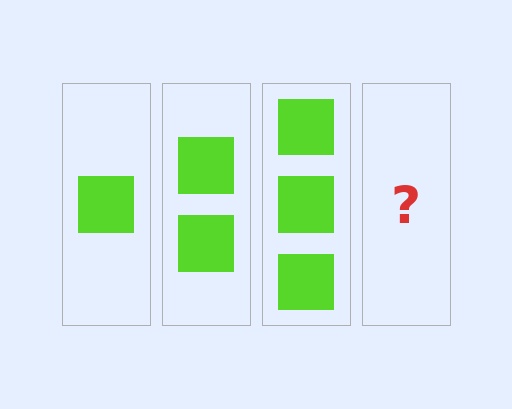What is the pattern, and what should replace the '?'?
The pattern is that each step adds one more square. The '?' should be 4 squares.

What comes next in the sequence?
The next element should be 4 squares.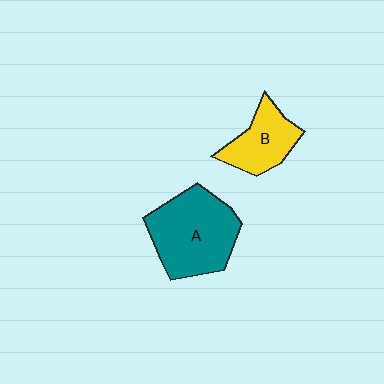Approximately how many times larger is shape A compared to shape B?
Approximately 1.7 times.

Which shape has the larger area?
Shape A (teal).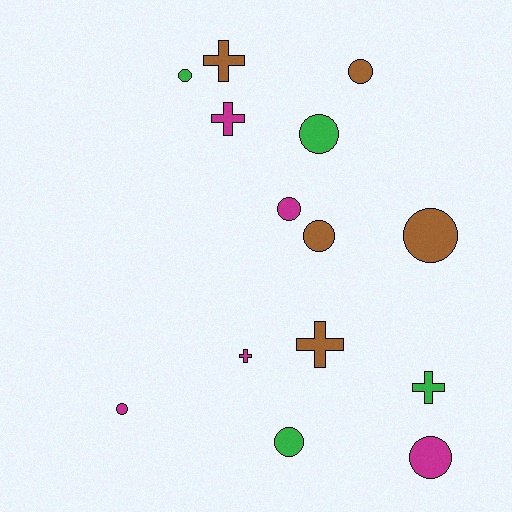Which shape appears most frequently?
Circle, with 9 objects.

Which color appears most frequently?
Brown, with 5 objects.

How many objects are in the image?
There are 14 objects.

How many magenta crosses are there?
There are 2 magenta crosses.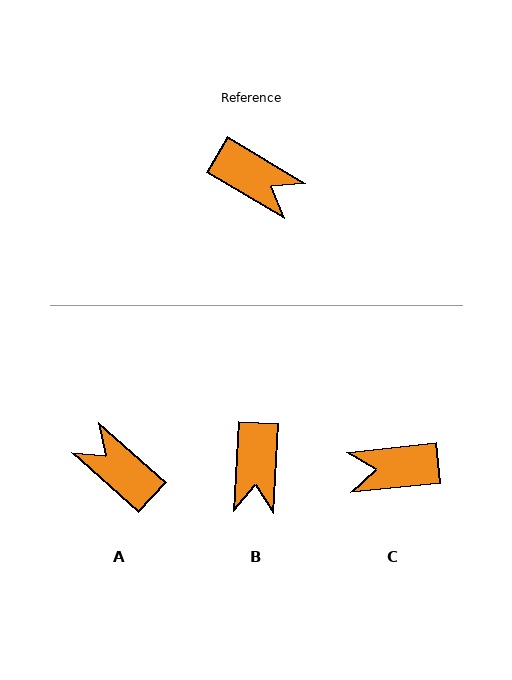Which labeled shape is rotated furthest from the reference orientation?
A, about 169 degrees away.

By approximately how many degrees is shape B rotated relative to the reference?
Approximately 62 degrees clockwise.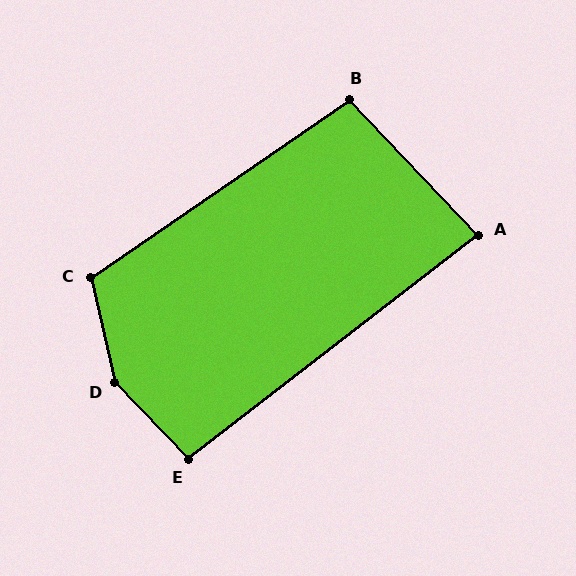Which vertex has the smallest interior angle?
A, at approximately 84 degrees.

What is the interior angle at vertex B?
Approximately 99 degrees (obtuse).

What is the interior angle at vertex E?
Approximately 97 degrees (obtuse).